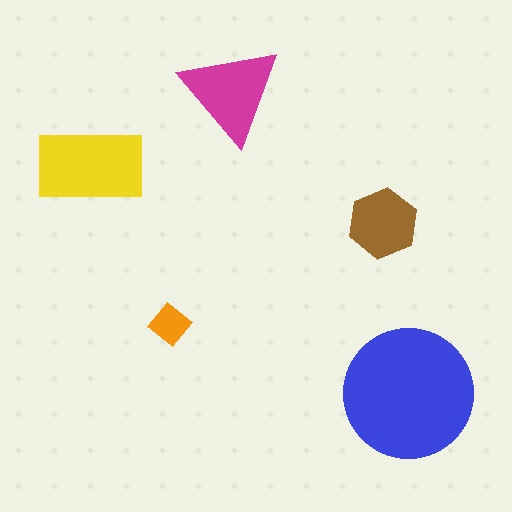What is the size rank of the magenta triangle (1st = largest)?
3rd.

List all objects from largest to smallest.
The blue circle, the yellow rectangle, the magenta triangle, the brown hexagon, the orange diamond.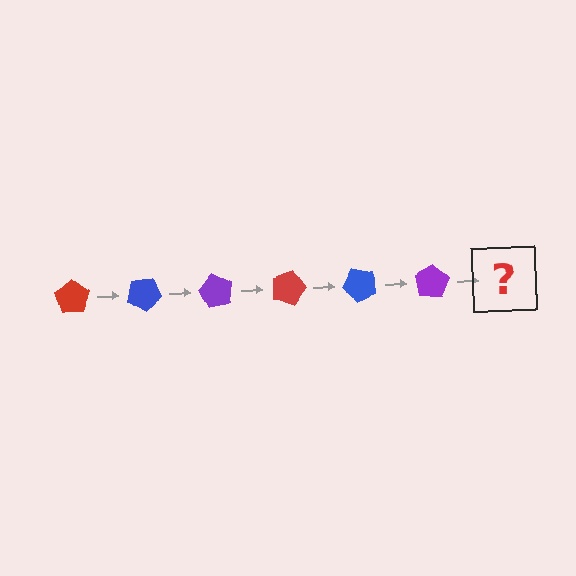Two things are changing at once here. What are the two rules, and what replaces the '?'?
The two rules are that it rotates 30 degrees each step and the color cycles through red, blue, and purple. The '?' should be a red pentagon, rotated 180 degrees from the start.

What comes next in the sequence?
The next element should be a red pentagon, rotated 180 degrees from the start.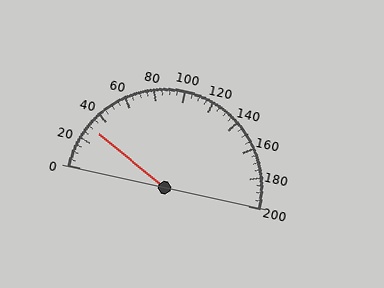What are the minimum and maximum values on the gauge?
The gauge ranges from 0 to 200.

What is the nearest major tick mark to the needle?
The nearest major tick mark is 40.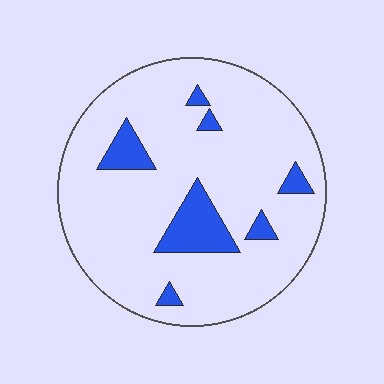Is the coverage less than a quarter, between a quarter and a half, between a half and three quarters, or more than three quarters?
Less than a quarter.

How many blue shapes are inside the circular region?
7.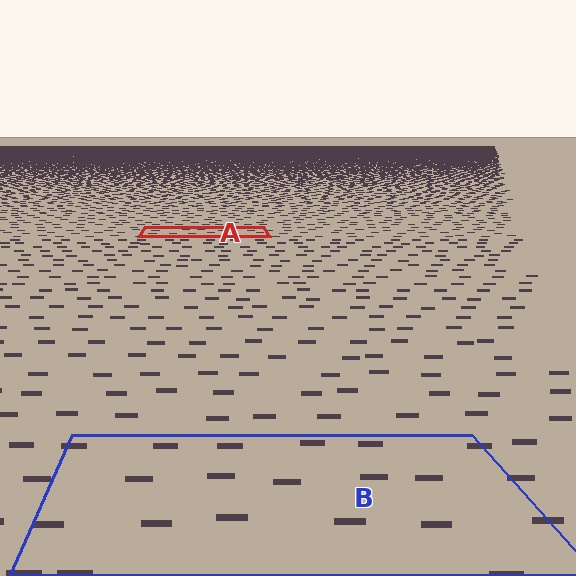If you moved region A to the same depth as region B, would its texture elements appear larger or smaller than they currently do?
They would appear larger. At a closer depth, the same texture elements are projected at a bigger on-screen size.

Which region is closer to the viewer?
Region B is closer. The texture elements there are larger and more spread out.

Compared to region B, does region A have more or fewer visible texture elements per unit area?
Region A has more texture elements per unit area — they are packed more densely because it is farther away.